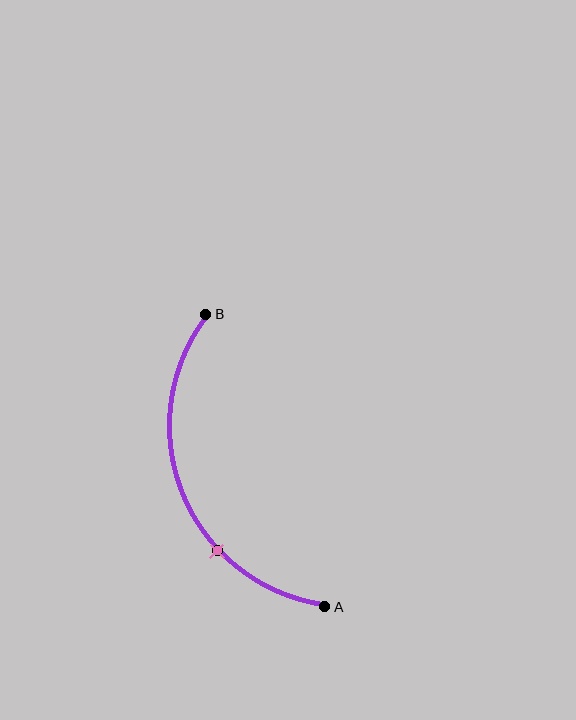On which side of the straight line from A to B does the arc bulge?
The arc bulges to the left of the straight line connecting A and B.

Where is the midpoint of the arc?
The arc midpoint is the point on the curve farthest from the straight line joining A and B. It sits to the left of that line.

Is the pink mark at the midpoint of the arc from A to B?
No. The pink mark lies on the arc but is closer to endpoint A. The arc midpoint would be at the point on the curve equidistant along the arc from both A and B.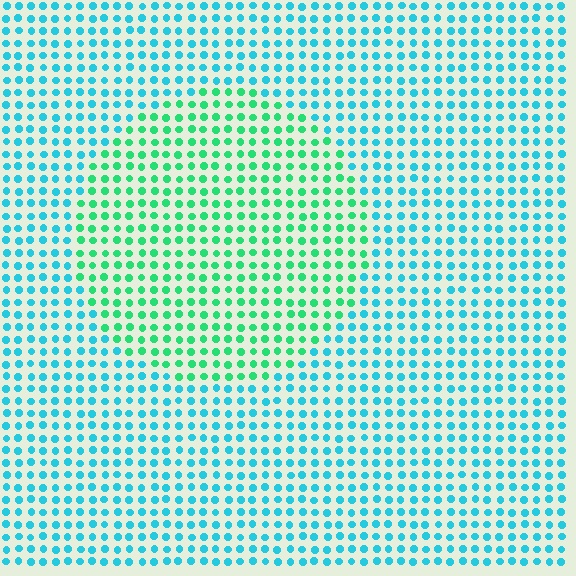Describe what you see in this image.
The image is filled with small cyan elements in a uniform arrangement. A circle-shaped region is visible where the elements are tinted to a slightly different hue, forming a subtle color boundary.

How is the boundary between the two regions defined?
The boundary is defined purely by a slight shift in hue (about 41 degrees). Spacing, size, and orientation are identical on both sides.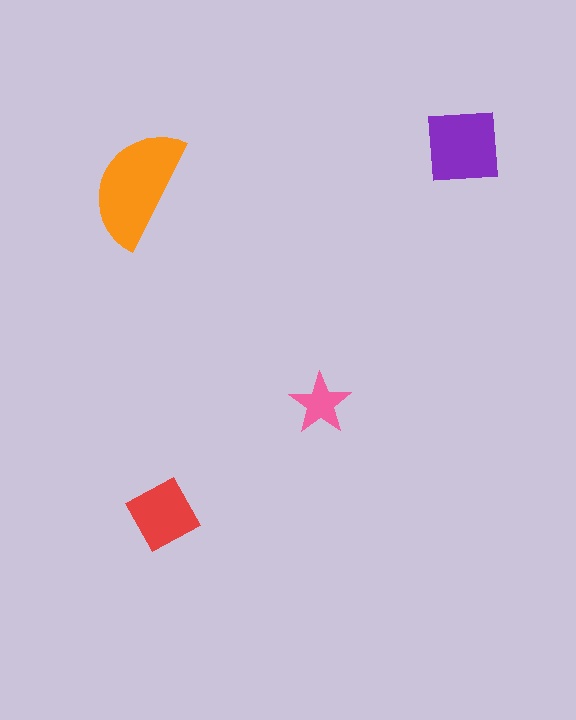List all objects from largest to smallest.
The orange semicircle, the purple square, the red diamond, the pink star.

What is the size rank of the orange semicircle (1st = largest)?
1st.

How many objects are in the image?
There are 4 objects in the image.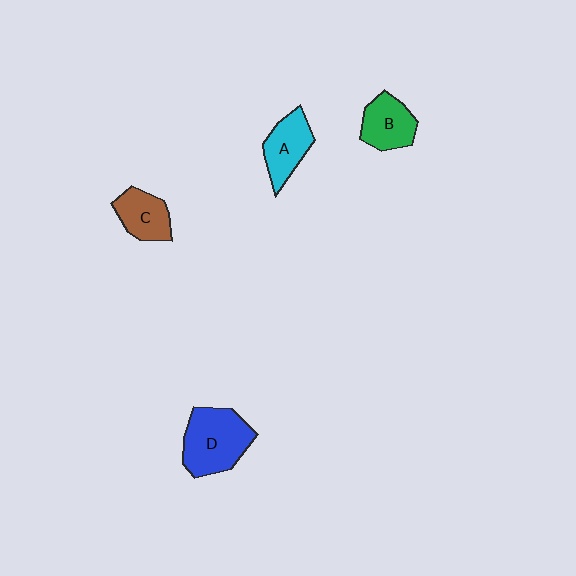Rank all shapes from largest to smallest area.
From largest to smallest: D (blue), A (cyan), B (green), C (brown).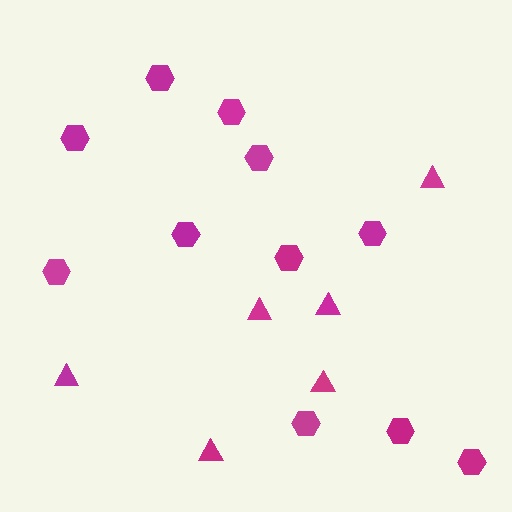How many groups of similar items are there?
There are 2 groups: one group of triangles (6) and one group of hexagons (11).